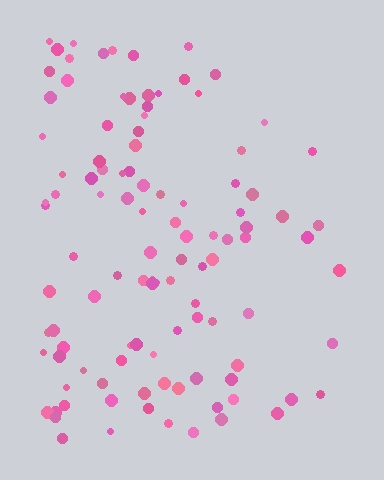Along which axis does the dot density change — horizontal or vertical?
Horizontal.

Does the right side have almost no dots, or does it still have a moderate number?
Still a moderate number, just noticeably fewer than the left.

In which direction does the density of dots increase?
From right to left, with the left side densest.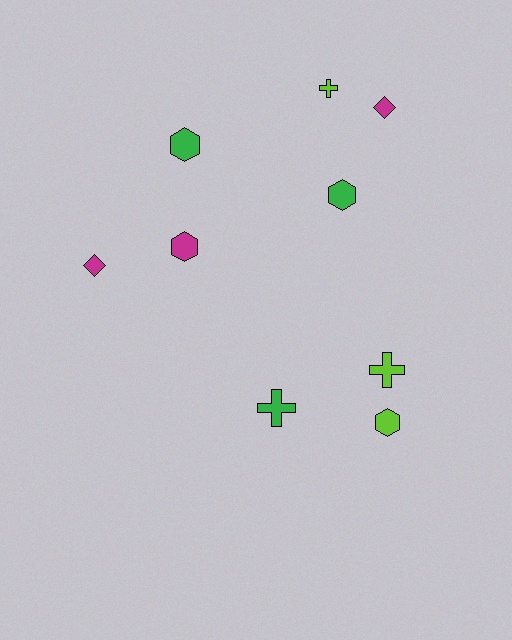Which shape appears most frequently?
Hexagon, with 4 objects.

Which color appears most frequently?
Green, with 3 objects.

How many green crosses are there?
There is 1 green cross.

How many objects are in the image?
There are 9 objects.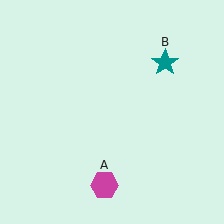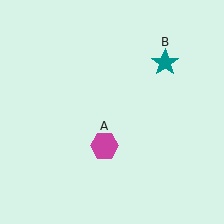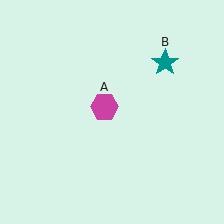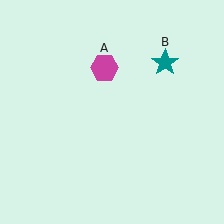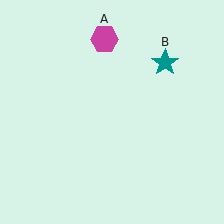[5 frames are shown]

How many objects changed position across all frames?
1 object changed position: magenta hexagon (object A).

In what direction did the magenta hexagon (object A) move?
The magenta hexagon (object A) moved up.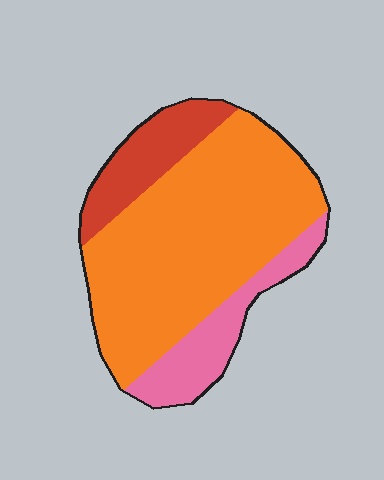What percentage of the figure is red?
Red covers about 15% of the figure.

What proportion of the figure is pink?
Pink takes up about one sixth (1/6) of the figure.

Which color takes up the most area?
Orange, at roughly 65%.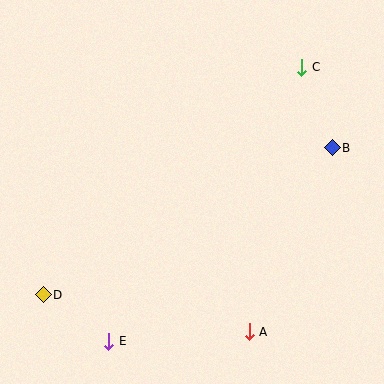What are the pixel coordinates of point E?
Point E is at (109, 341).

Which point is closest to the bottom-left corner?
Point D is closest to the bottom-left corner.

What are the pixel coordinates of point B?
Point B is at (332, 148).